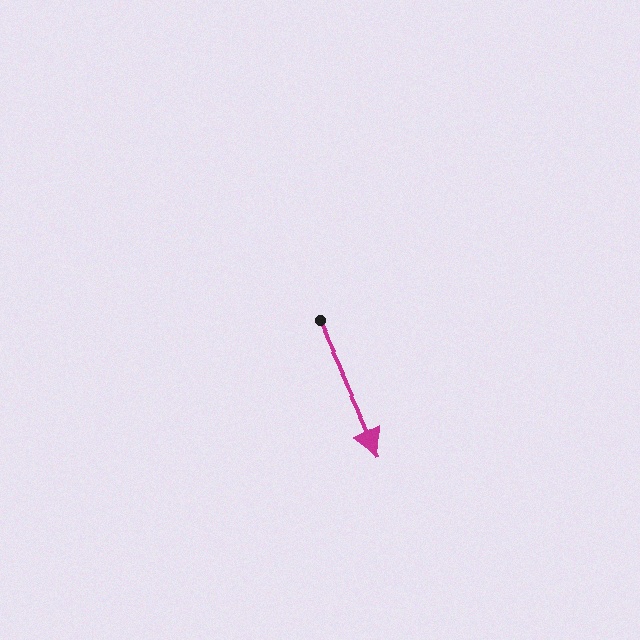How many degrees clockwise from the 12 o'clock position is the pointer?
Approximately 155 degrees.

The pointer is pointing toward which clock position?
Roughly 5 o'clock.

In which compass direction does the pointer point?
Southeast.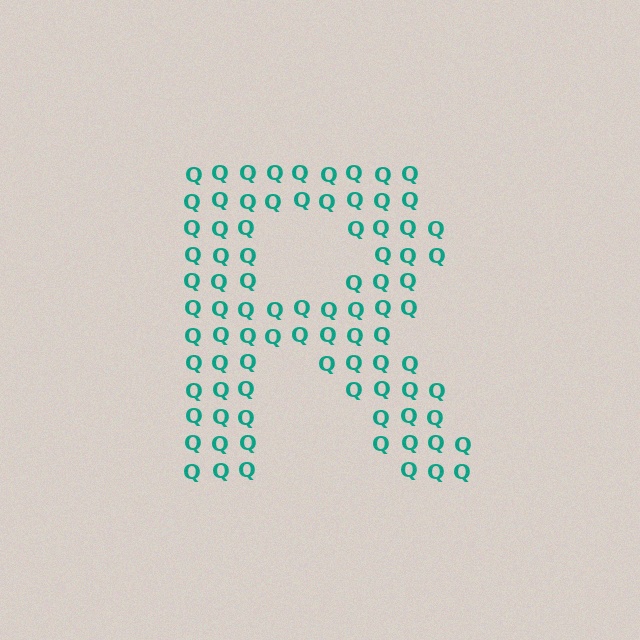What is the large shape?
The large shape is the letter R.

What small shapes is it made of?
It is made of small letter Q's.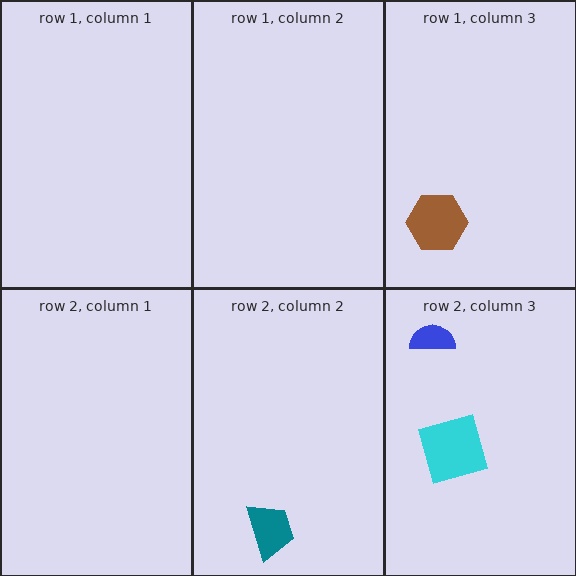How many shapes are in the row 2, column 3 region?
2.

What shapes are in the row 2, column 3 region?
The cyan square, the blue semicircle.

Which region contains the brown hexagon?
The row 1, column 3 region.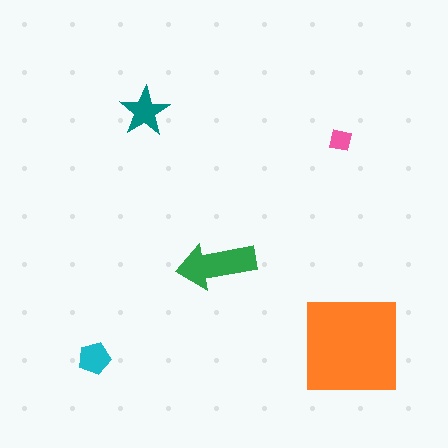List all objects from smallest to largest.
The pink square, the cyan pentagon, the teal star, the green arrow, the orange square.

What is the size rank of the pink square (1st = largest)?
5th.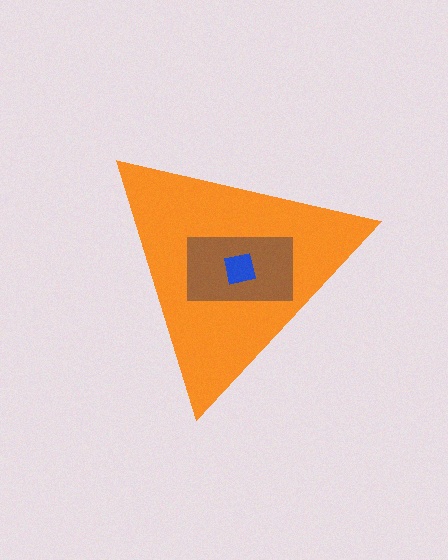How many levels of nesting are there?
3.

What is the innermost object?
The blue square.